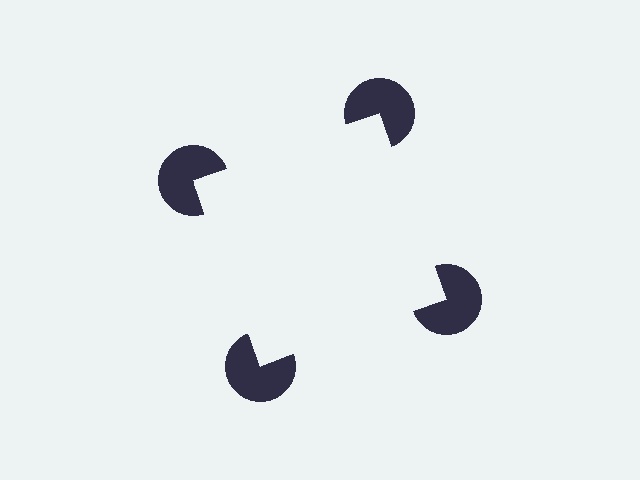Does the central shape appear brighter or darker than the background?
It typically appears slightly brighter than the background, even though no actual brightness change is drawn.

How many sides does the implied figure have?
4 sides.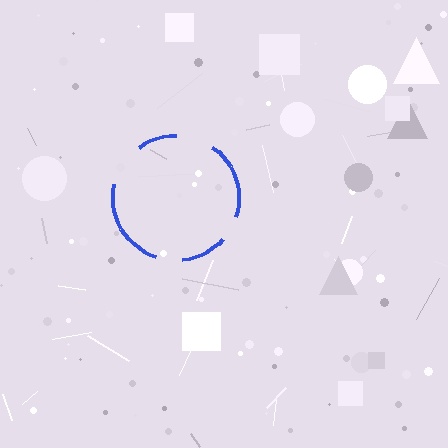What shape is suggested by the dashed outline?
The dashed outline suggests a circle.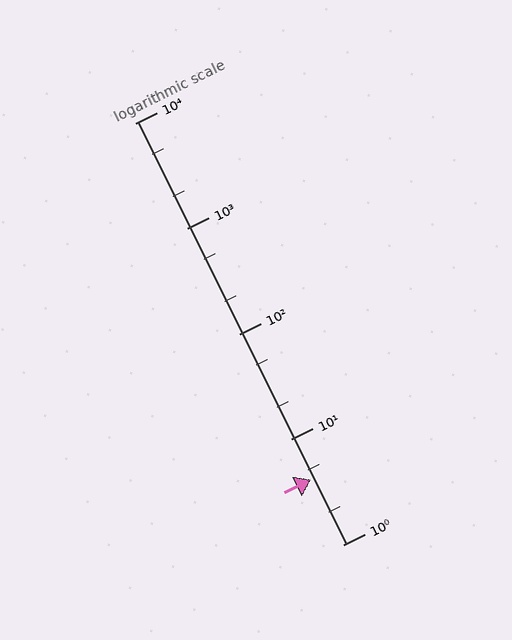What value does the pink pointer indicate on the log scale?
The pointer indicates approximately 4.1.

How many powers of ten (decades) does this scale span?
The scale spans 4 decades, from 1 to 10000.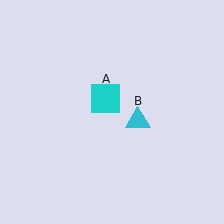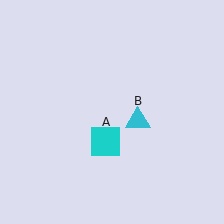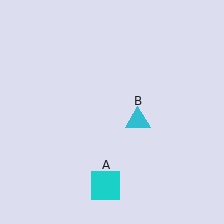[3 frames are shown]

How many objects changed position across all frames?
1 object changed position: cyan square (object A).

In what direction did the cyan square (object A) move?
The cyan square (object A) moved down.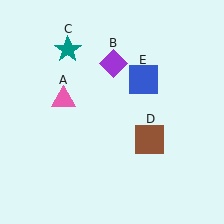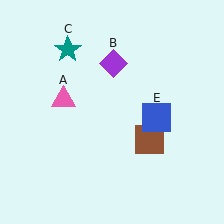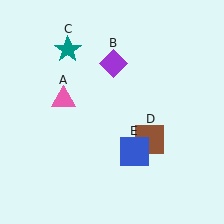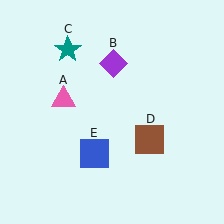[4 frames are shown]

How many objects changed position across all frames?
1 object changed position: blue square (object E).